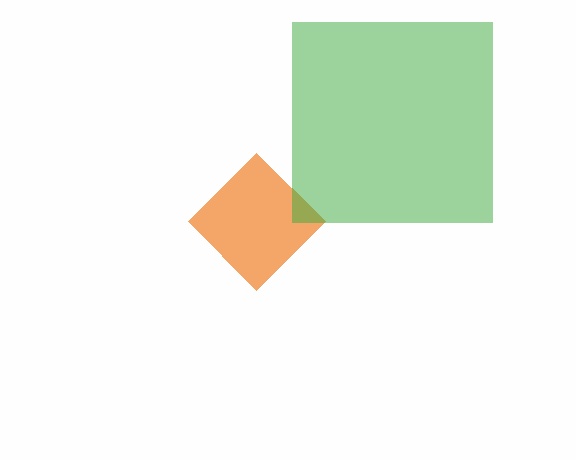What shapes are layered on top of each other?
The layered shapes are: an orange diamond, a green square.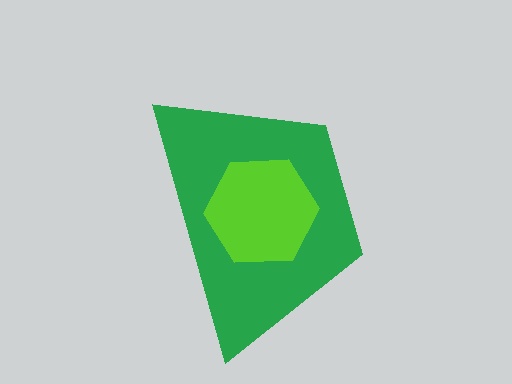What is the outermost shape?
The green trapezoid.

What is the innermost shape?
The lime hexagon.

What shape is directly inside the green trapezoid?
The lime hexagon.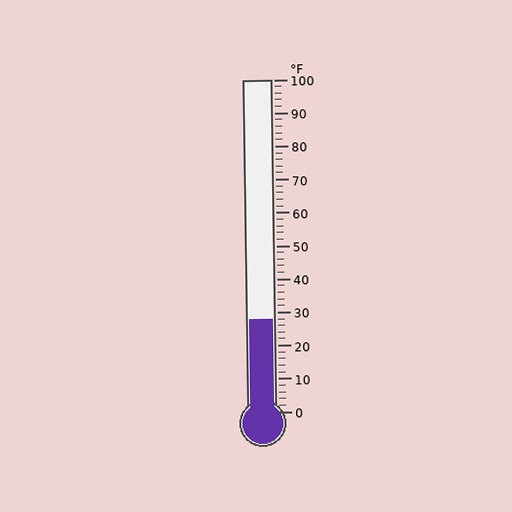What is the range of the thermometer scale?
The thermometer scale ranges from 0°F to 100°F.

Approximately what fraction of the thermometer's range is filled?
The thermometer is filled to approximately 30% of its range.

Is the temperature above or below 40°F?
The temperature is below 40°F.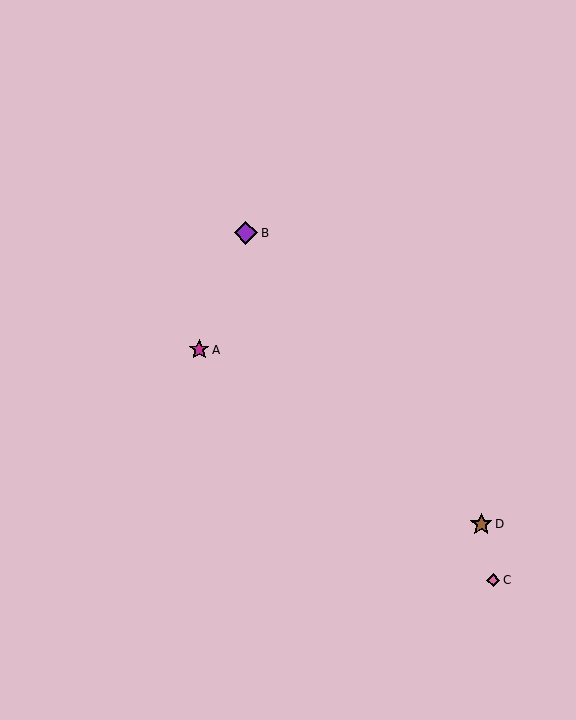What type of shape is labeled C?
Shape C is a pink diamond.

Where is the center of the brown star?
The center of the brown star is at (481, 524).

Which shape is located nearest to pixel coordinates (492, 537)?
The brown star (labeled D) at (481, 524) is nearest to that location.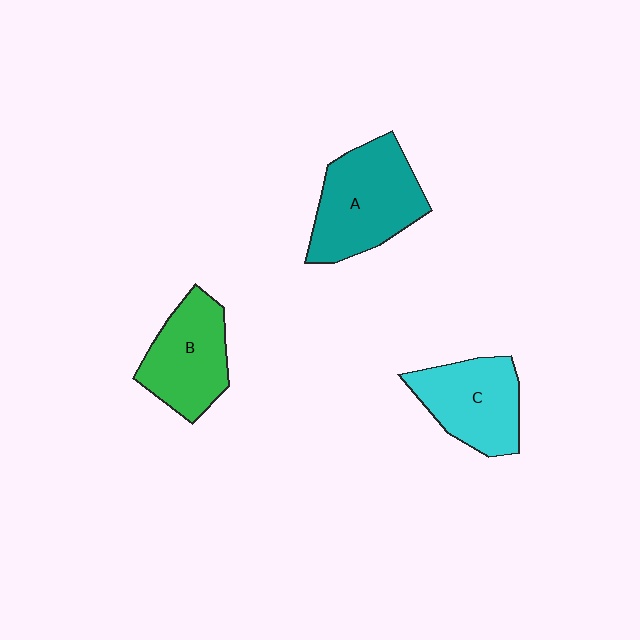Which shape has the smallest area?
Shape C (cyan).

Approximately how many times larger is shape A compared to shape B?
Approximately 1.3 times.